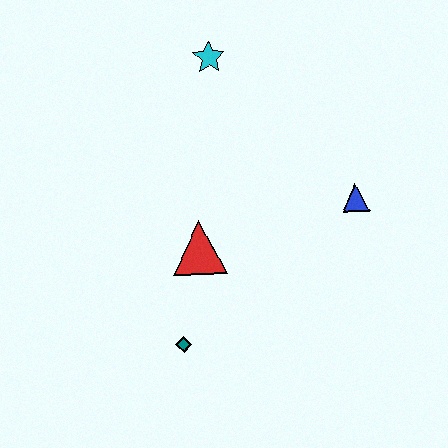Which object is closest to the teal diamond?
The red triangle is closest to the teal diamond.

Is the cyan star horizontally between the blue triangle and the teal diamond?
Yes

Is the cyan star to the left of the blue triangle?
Yes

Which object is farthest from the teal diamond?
The cyan star is farthest from the teal diamond.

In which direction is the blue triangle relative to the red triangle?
The blue triangle is to the right of the red triangle.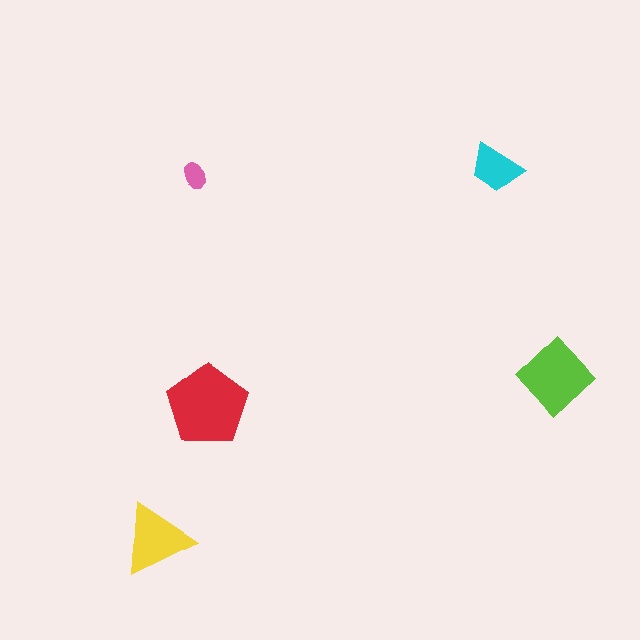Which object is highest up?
The cyan trapezoid is topmost.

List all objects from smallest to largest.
The pink ellipse, the cyan trapezoid, the yellow triangle, the lime diamond, the red pentagon.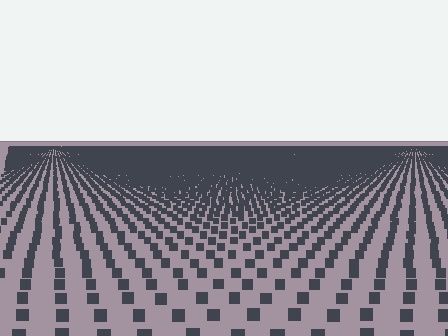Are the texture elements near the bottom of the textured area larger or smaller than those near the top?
Larger. Near the bottom, elements are closer to the viewer and appear at a bigger on-screen size.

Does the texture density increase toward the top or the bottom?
Density increases toward the top.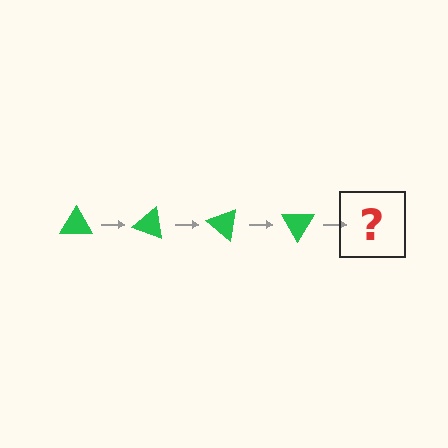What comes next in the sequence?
The next element should be a green triangle rotated 80 degrees.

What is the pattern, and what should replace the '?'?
The pattern is that the triangle rotates 20 degrees each step. The '?' should be a green triangle rotated 80 degrees.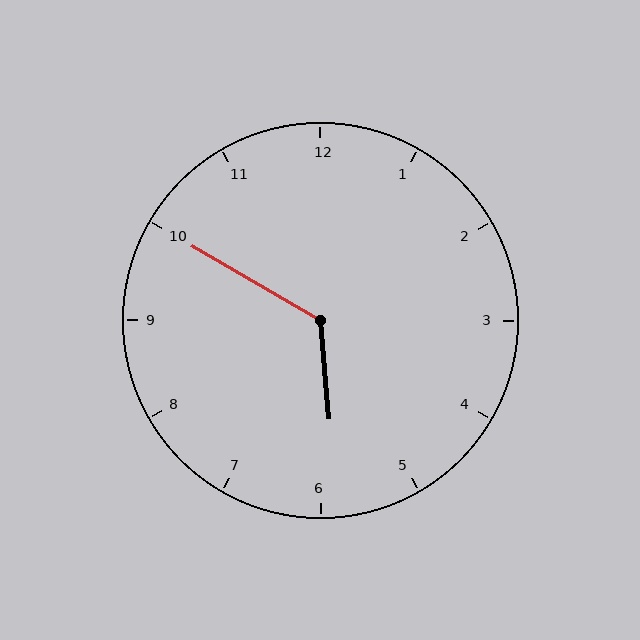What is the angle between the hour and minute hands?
Approximately 125 degrees.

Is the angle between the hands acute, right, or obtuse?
It is obtuse.